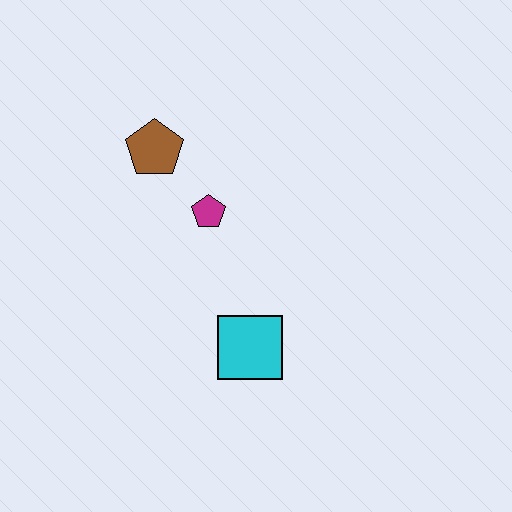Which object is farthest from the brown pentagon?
The cyan square is farthest from the brown pentagon.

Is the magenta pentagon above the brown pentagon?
No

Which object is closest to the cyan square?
The magenta pentagon is closest to the cyan square.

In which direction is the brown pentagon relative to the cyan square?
The brown pentagon is above the cyan square.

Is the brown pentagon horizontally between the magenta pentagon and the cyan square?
No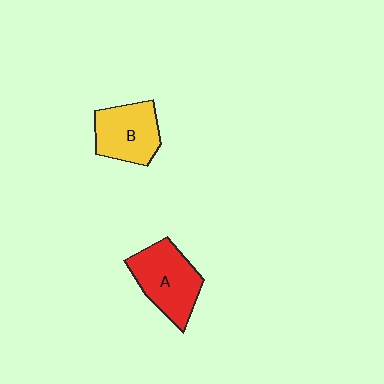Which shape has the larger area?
Shape A (red).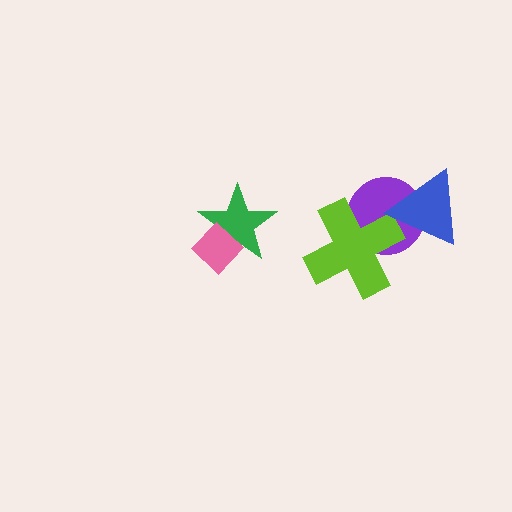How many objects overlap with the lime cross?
2 objects overlap with the lime cross.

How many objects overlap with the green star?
1 object overlaps with the green star.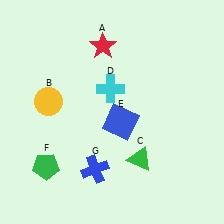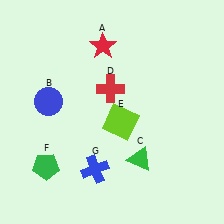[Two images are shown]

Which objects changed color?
B changed from yellow to blue. D changed from cyan to red. E changed from blue to lime.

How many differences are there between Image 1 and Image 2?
There are 3 differences between the two images.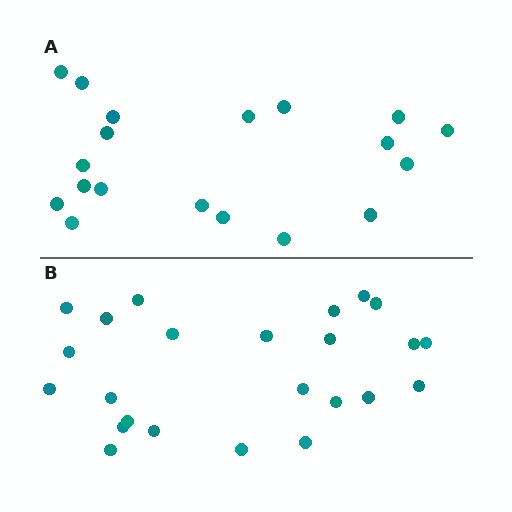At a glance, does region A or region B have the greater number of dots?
Region B (the bottom region) has more dots.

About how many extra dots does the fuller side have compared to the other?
Region B has about 5 more dots than region A.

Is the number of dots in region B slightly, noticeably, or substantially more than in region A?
Region B has noticeably more, but not dramatically so. The ratio is roughly 1.3 to 1.